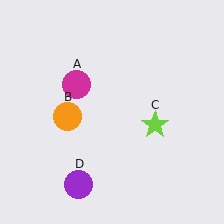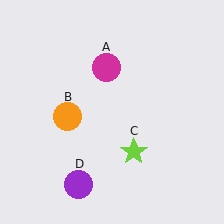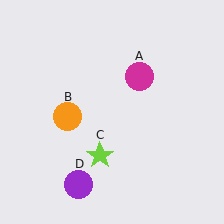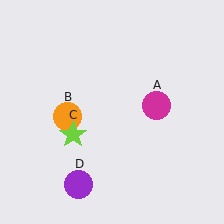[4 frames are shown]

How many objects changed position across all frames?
2 objects changed position: magenta circle (object A), lime star (object C).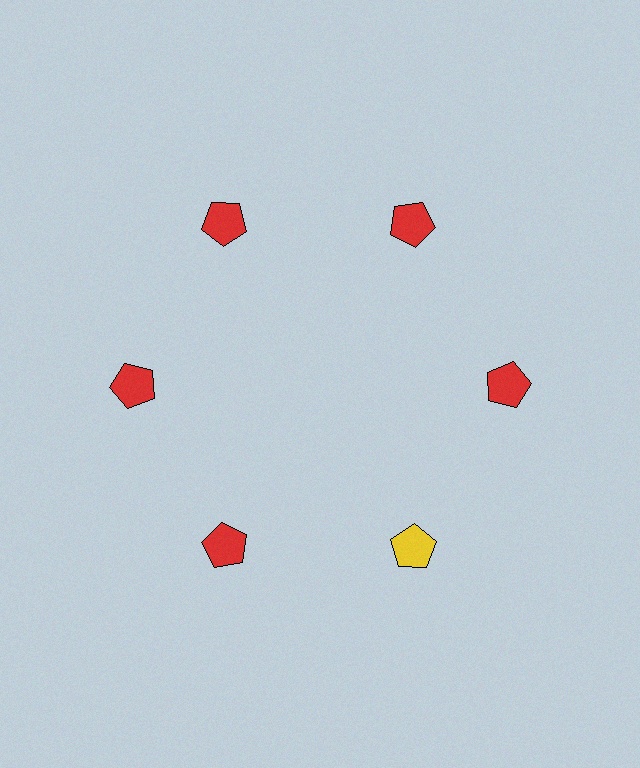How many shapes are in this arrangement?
There are 6 shapes arranged in a ring pattern.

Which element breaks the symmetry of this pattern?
The yellow pentagon at roughly the 5 o'clock position breaks the symmetry. All other shapes are red pentagons.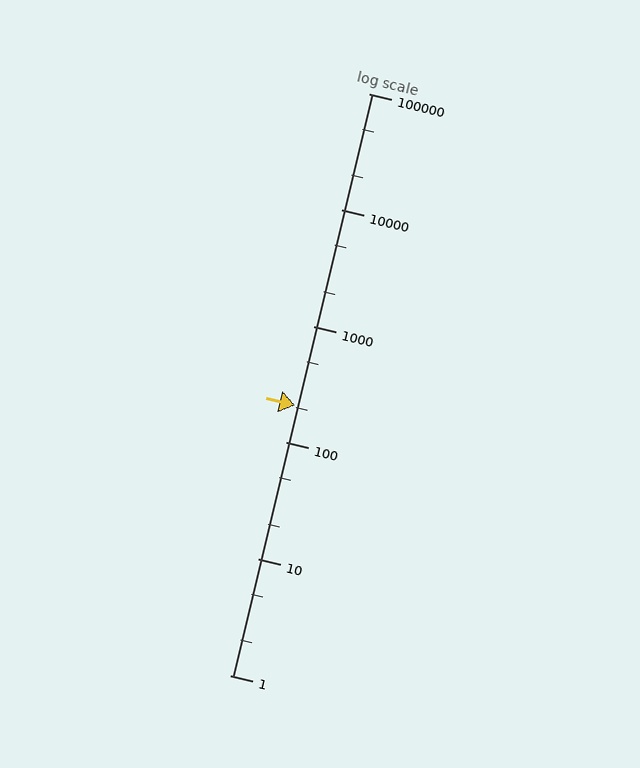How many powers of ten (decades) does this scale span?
The scale spans 5 decades, from 1 to 100000.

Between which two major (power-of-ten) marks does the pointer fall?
The pointer is between 100 and 1000.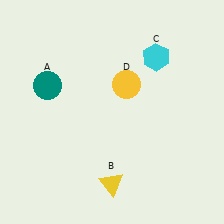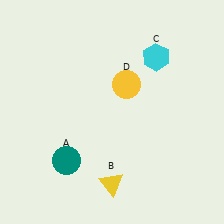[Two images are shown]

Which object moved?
The teal circle (A) moved down.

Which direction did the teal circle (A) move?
The teal circle (A) moved down.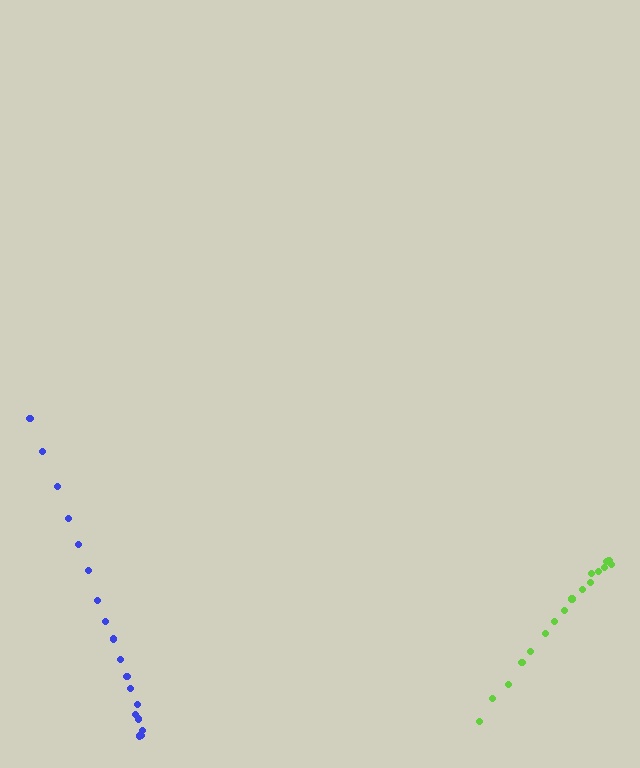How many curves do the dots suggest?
There are 2 distinct paths.